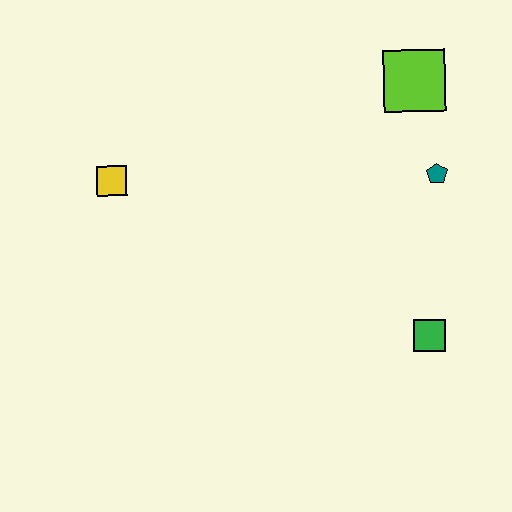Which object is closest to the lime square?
The teal pentagon is closest to the lime square.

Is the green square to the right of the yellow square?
Yes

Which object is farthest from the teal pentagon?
The yellow square is farthest from the teal pentagon.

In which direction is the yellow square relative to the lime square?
The yellow square is to the left of the lime square.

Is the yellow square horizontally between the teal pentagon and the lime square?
No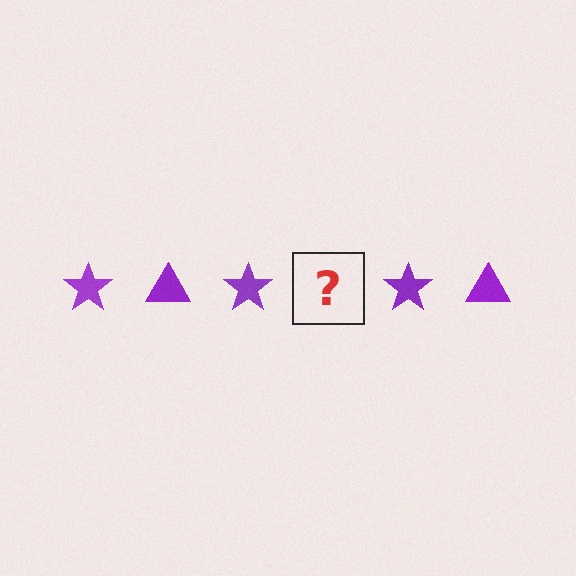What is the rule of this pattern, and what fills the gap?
The rule is that the pattern cycles through star, triangle shapes in purple. The gap should be filled with a purple triangle.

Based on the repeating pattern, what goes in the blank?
The blank should be a purple triangle.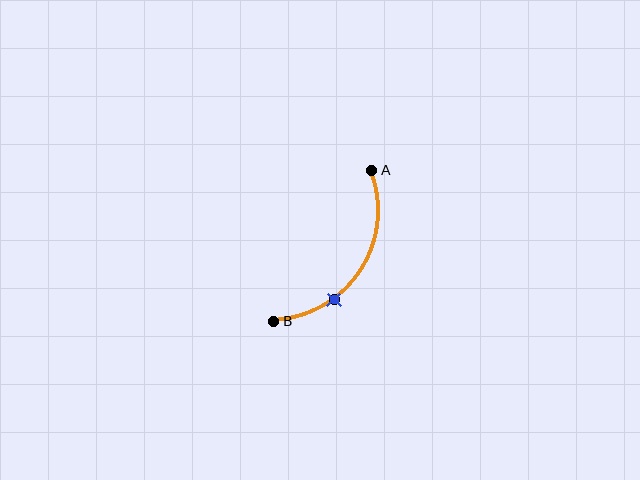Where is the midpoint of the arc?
The arc midpoint is the point on the curve farthest from the straight line joining A and B. It sits to the right of that line.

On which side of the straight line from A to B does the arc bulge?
The arc bulges to the right of the straight line connecting A and B.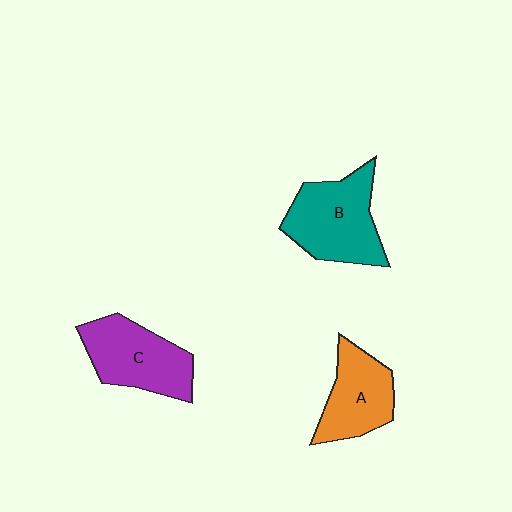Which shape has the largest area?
Shape B (teal).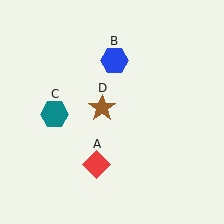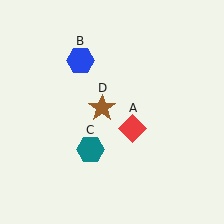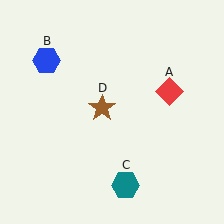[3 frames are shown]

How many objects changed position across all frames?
3 objects changed position: red diamond (object A), blue hexagon (object B), teal hexagon (object C).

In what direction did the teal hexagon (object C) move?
The teal hexagon (object C) moved down and to the right.